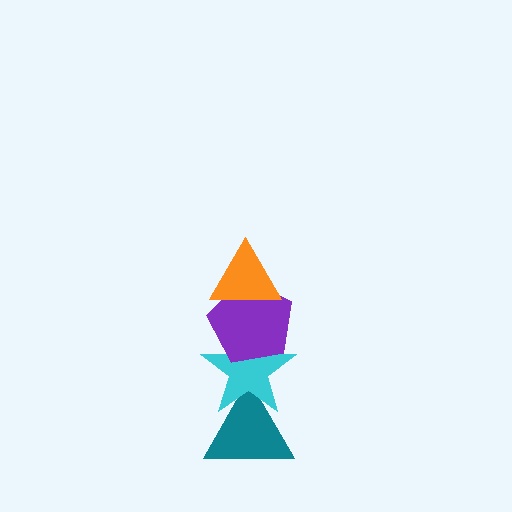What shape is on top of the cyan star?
The purple pentagon is on top of the cyan star.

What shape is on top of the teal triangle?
The cyan star is on top of the teal triangle.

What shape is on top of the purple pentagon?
The orange triangle is on top of the purple pentagon.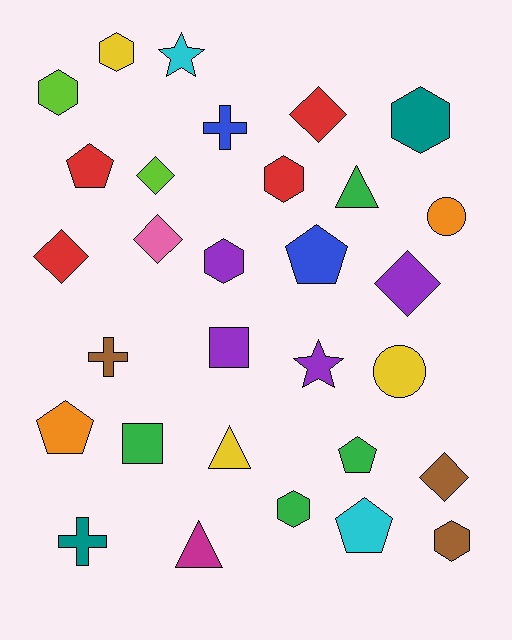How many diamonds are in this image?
There are 6 diamonds.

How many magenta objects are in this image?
There is 1 magenta object.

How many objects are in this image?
There are 30 objects.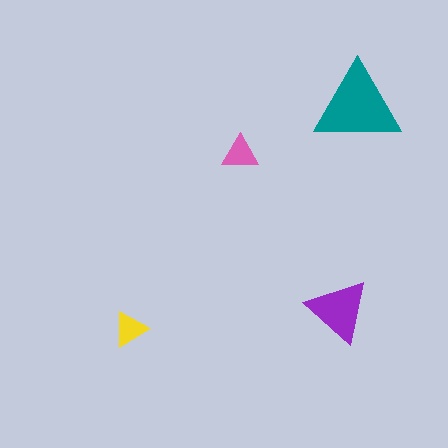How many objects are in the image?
There are 4 objects in the image.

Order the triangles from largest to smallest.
the teal one, the purple one, the pink one, the yellow one.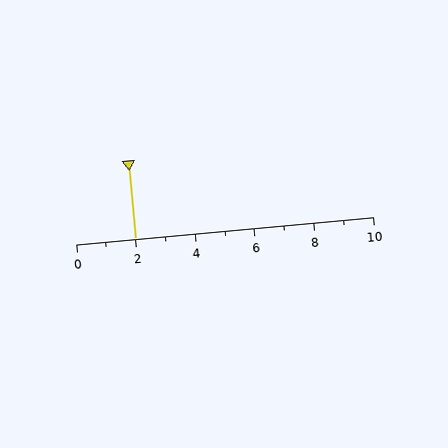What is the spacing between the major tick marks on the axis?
The major ticks are spaced 2 apart.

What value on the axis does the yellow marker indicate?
The marker indicates approximately 2.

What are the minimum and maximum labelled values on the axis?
The axis runs from 0 to 10.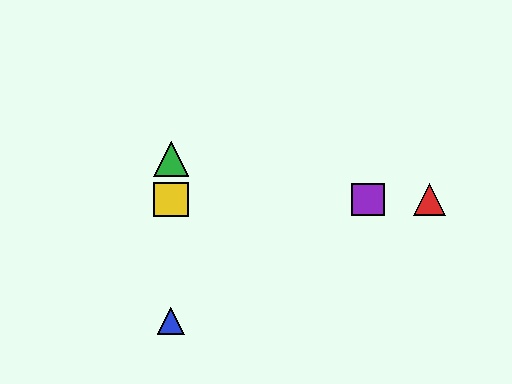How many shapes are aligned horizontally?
3 shapes (the red triangle, the yellow square, the purple square) are aligned horizontally.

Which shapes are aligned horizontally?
The red triangle, the yellow square, the purple square are aligned horizontally.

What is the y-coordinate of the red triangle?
The red triangle is at y≈199.